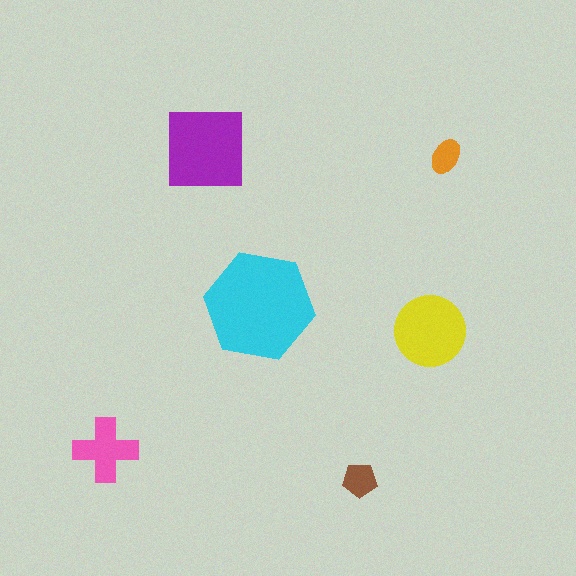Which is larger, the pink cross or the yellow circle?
The yellow circle.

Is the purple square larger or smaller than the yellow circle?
Larger.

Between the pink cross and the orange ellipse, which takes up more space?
The pink cross.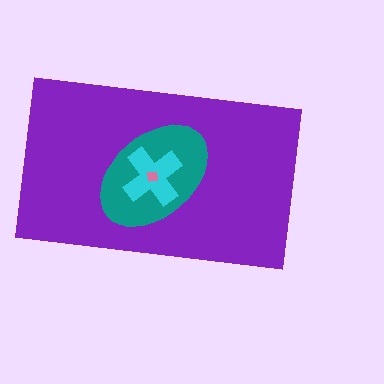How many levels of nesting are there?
4.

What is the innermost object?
The pink square.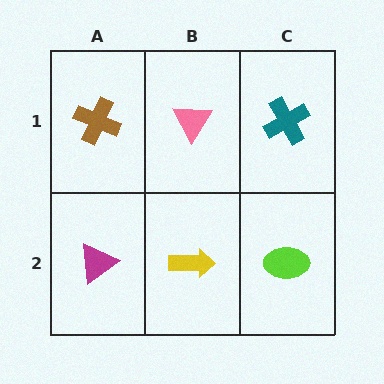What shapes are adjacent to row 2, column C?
A teal cross (row 1, column C), a yellow arrow (row 2, column B).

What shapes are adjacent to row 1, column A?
A magenta triangle (row 2, column A), a pink triangle (row 1, column B).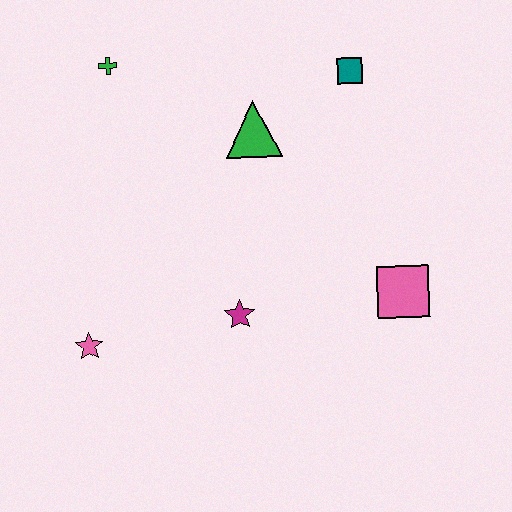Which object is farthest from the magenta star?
The green cross is farthest from the magenta star.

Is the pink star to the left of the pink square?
Yes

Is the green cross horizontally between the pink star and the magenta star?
Yes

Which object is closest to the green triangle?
The teal square is closest to the green triangle.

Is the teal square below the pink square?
No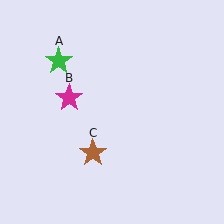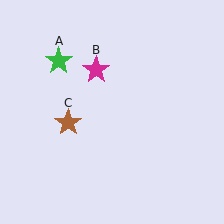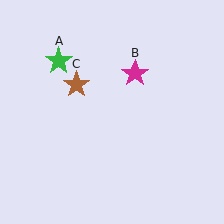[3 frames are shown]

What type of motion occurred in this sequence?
The magenta star (object B), brown star (object C) rotated clockwise around the center of the scene.